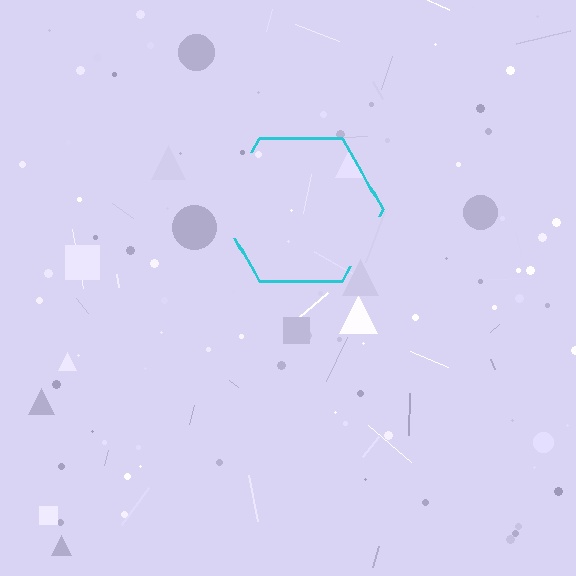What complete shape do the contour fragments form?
The contour fragments form a hexagon.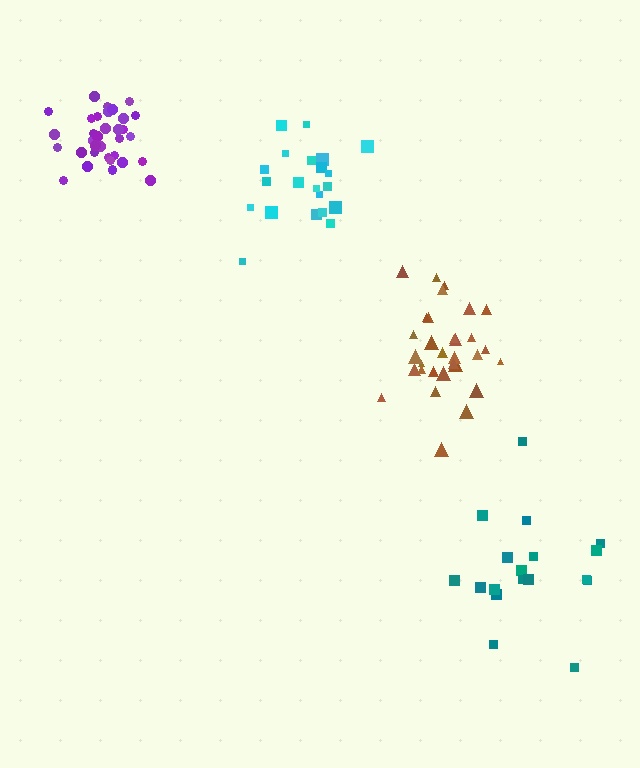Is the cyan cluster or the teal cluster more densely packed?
Cyan.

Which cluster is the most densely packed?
Purple.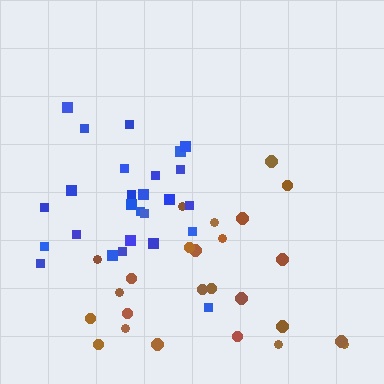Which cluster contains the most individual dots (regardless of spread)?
Blue (26).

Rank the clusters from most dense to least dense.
blue, brown.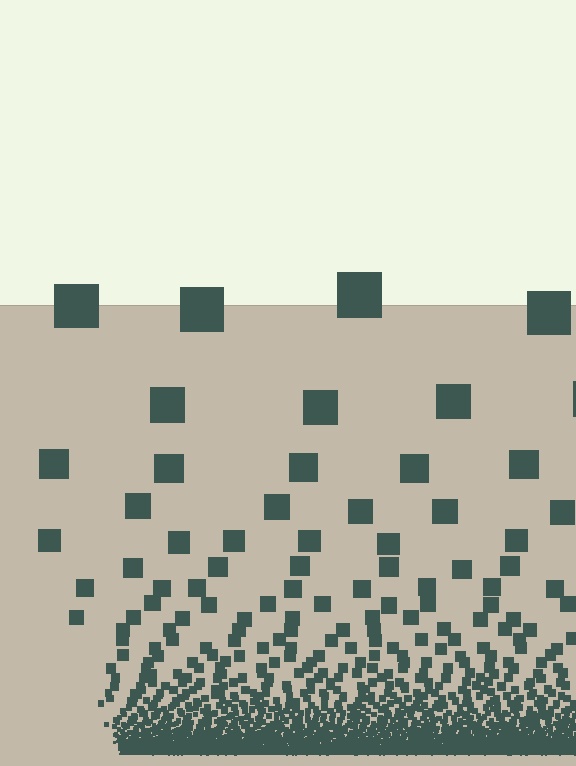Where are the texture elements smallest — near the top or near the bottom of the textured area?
Near the bottom.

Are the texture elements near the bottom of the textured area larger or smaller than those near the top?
Smaller. The gradient is inverted — elements near the bottom are smaller and denser.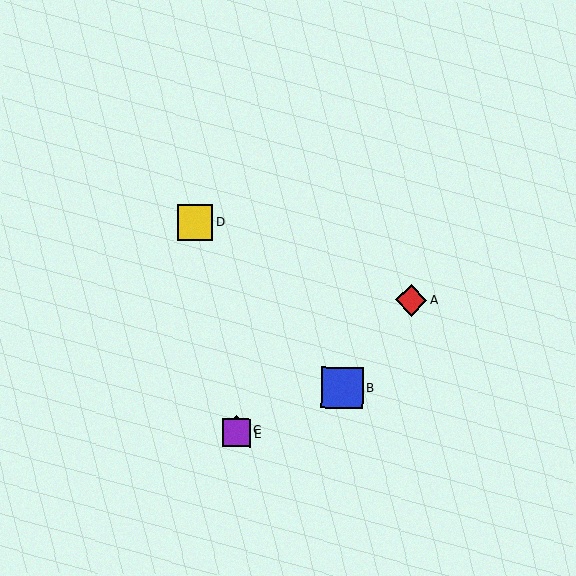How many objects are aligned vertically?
2 objects (C, E) are aligned vertically.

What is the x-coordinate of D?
Object D is at x≈195.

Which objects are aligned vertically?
Objects C, E are aligned vertically.